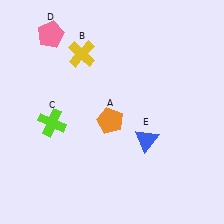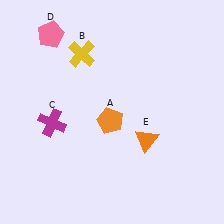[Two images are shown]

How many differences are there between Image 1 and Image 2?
There are 2 differences between the two images.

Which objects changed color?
C changed from lime to magenta. E changed from blue to orange.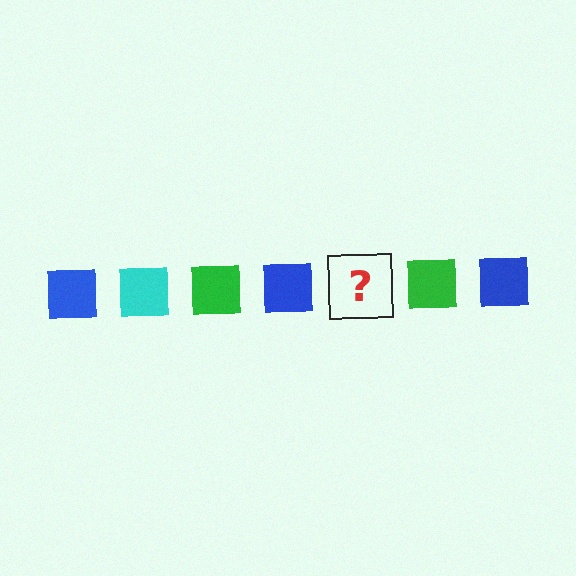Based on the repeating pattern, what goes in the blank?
The blank should be a cyan square.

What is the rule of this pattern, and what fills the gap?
The rule is that the pattern cycles through blue, cyan, green squares. The gap should be filled with a cyan square.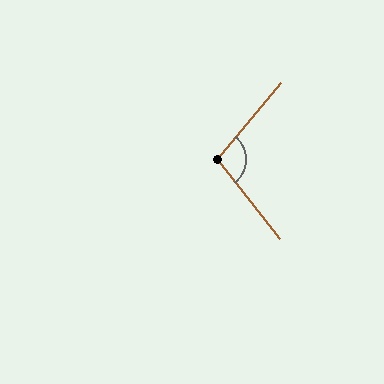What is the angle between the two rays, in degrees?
Approximately 102 degrees.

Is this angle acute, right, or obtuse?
It is obtuse.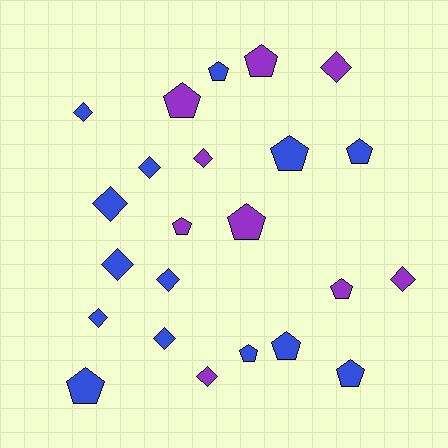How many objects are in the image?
There are 23 objects.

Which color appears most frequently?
Blue, with 14 objects.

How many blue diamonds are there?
There are 7 blue diamonds.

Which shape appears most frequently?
Pentagon, with 12 objects.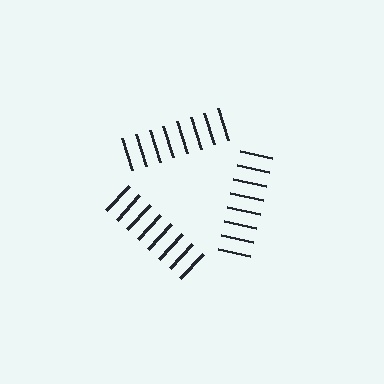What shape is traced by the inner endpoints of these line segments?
An illusory triangle — the line segments terminate on its edges but no continuous stroke is drawn.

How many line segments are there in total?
24 — 8 along each of the 3 edges.